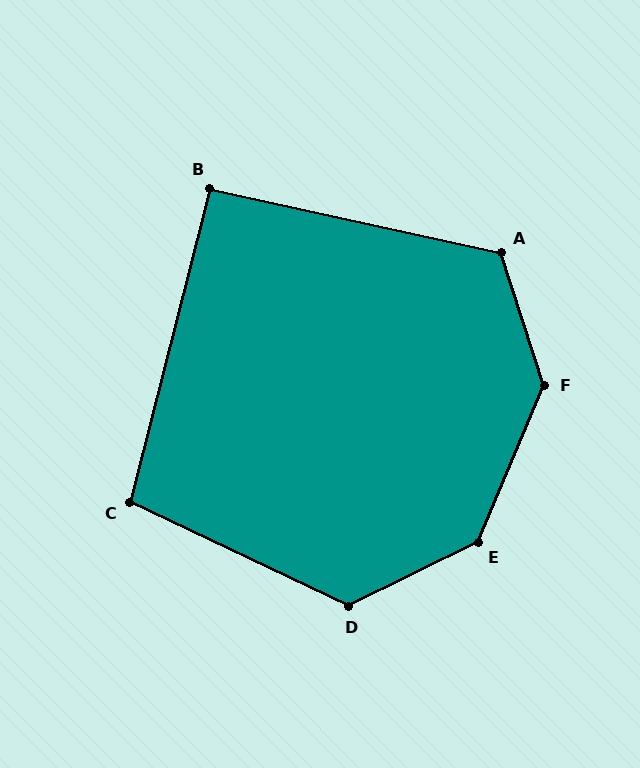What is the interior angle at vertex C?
Approximately 101 degrees (obtuse).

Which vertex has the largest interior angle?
F, at approximately 139 degrees.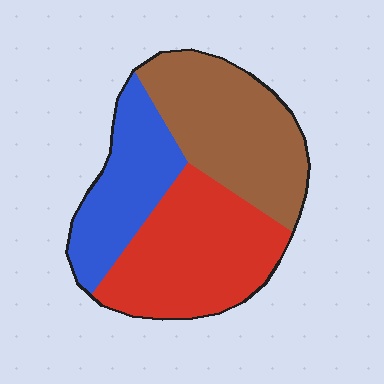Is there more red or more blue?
Red.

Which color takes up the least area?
Blue, at roughly 25%.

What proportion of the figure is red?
Red takes up about three eighths (3/8) of the figure.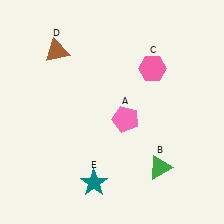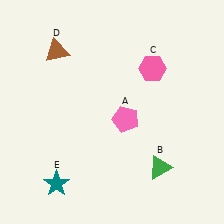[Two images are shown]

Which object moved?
The teal star (E) moved left.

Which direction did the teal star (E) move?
The teal star (E) moved left.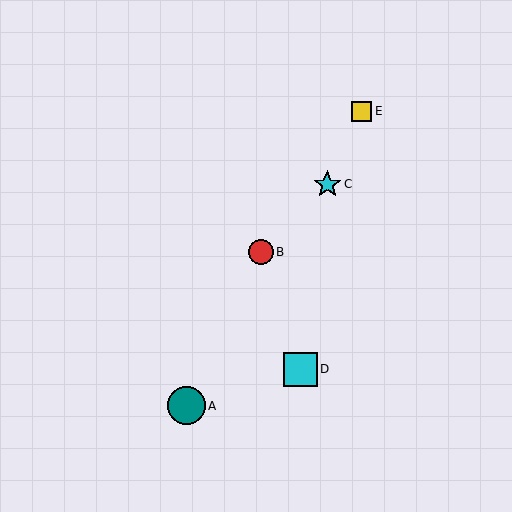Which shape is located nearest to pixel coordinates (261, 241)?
The red circle (labeled B) at (261, 252) is nearest to that location.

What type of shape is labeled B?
Shape B is a red circle.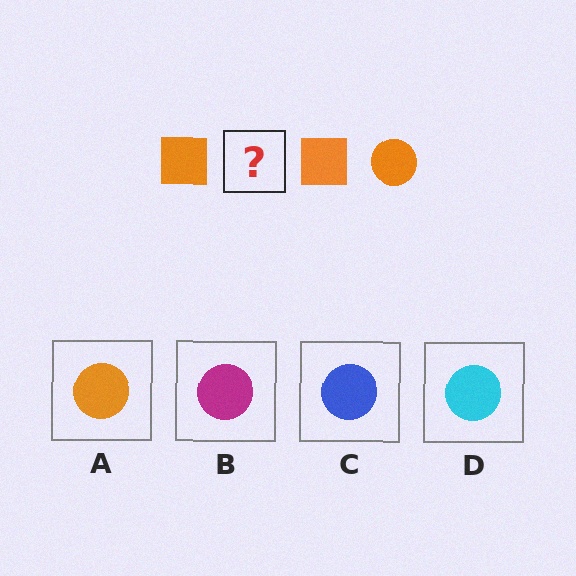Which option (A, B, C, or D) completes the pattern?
A.